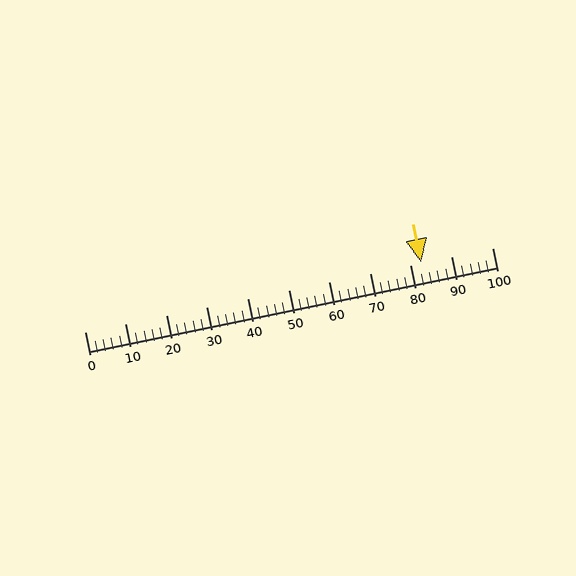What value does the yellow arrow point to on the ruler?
The yellow arrow points to approximately 83.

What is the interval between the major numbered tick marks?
The major tick marks are spaced 10 units apart.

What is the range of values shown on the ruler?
The ruler shows values from 0 to 100.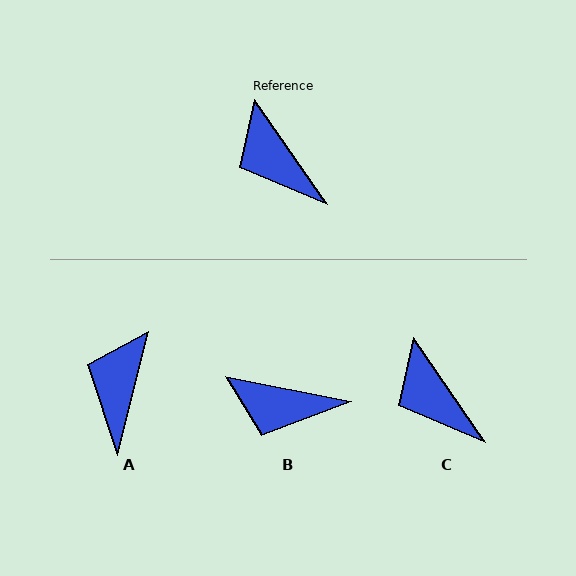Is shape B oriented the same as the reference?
No, it is off by about 44 degrees.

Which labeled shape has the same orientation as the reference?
C.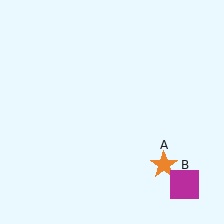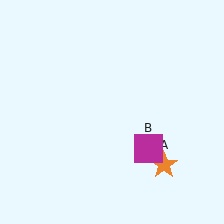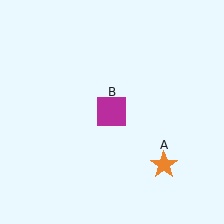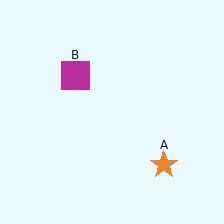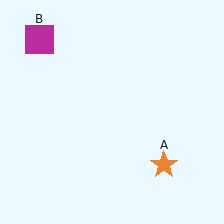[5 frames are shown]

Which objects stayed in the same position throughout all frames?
Orange star (object A) remained stationary.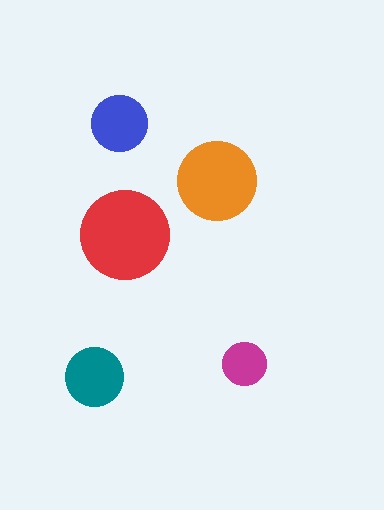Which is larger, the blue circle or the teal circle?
The teal one.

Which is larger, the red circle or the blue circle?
The red one.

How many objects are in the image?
There are 5 objects in the image.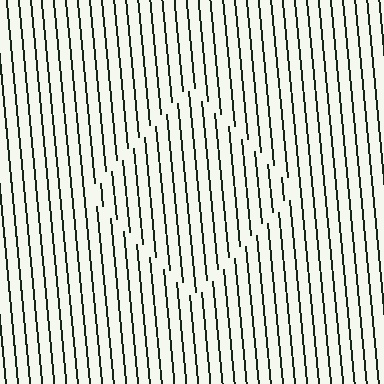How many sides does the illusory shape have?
4 sides — the line-ends trace a square.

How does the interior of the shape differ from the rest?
The interior of the shape contains the same grating, shifted by half a period — the contour is defined by the phase discontinuity where line-ends from the inner and outer gratings abut.